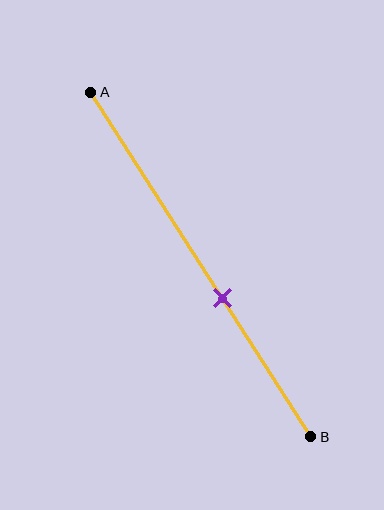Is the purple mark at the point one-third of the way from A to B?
No, the mark is at about 60% from A, not at the 33% one-third point.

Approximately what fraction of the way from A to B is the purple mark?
The purple mark is approximately 60% of the way from A to B.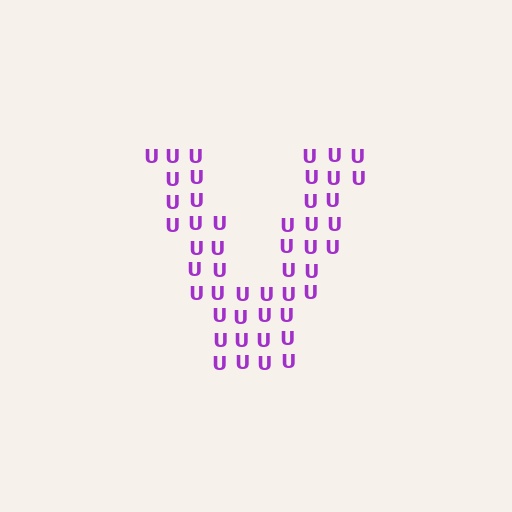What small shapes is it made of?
It is made of small letter U's.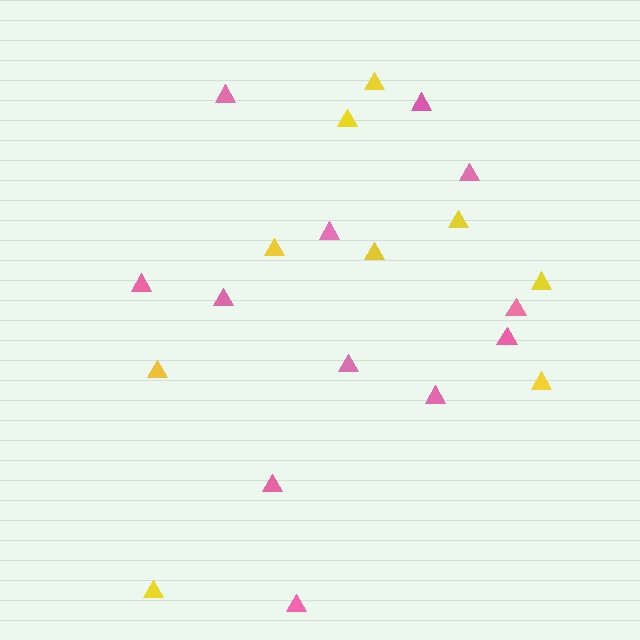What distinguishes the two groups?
There are 2 groups: one group of pink triangles (12) and one group of yellow triangles (9).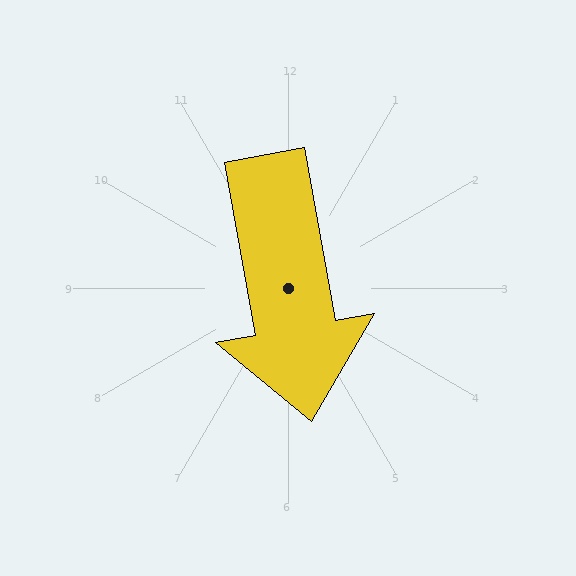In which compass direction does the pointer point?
South.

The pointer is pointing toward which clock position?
Roughly 6 o'clock.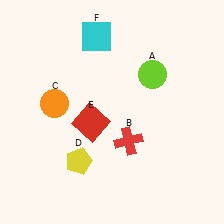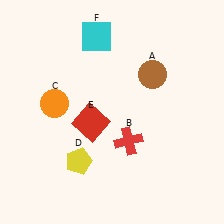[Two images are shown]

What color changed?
The circle (A) changed from lime in Image 1 to brown in Image 2.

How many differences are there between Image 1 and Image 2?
There is 1 difference between the two images.